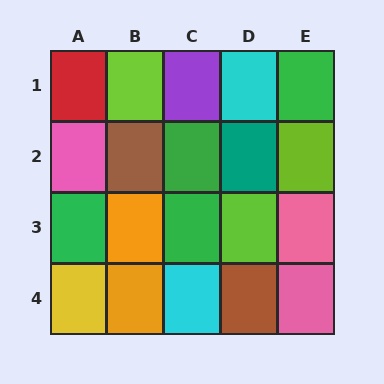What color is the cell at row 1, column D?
Cyan.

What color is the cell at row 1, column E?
Green.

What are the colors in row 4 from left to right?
Yellow, orange, cyan, brown, pink.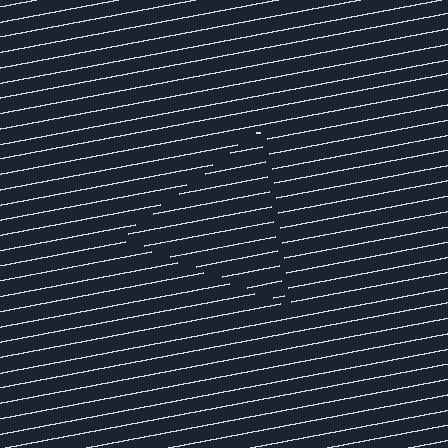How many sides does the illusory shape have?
3 sides — the line-ends trace a triangle.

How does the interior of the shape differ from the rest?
The interior of the shape contains the same grating, shifted by half a period — the contour is defined by the phase discontinuity where line-ends from the inner and outer gratings abut.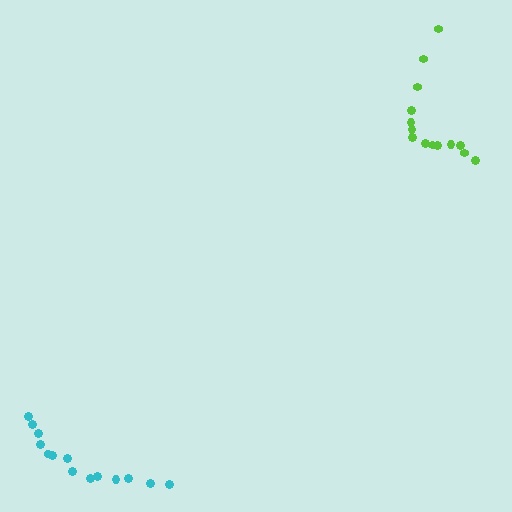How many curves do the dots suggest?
There are 2 distinct paths.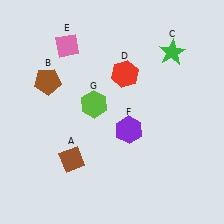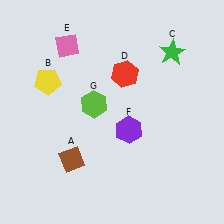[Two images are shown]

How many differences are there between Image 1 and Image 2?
There is 1 difference between the two images.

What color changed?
The pentagon (B) changed from brown in Image 1 to yellow in Image 2.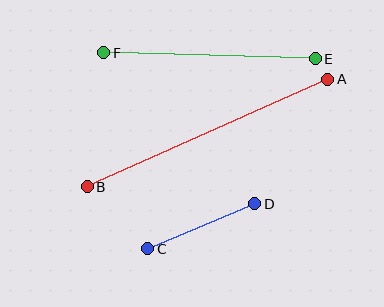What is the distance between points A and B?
The distance is approximately 263 pixels.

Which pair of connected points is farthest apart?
Points A and B are farthest apart.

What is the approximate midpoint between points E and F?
The midpoint is at approximately (210, 56) pixels.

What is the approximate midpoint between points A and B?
The midpoint is at approximately (207, 133) pixels.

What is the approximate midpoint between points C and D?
The midpoint is at approximately (201, 226) pixels.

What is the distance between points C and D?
The distance is approximately 116 pixels.